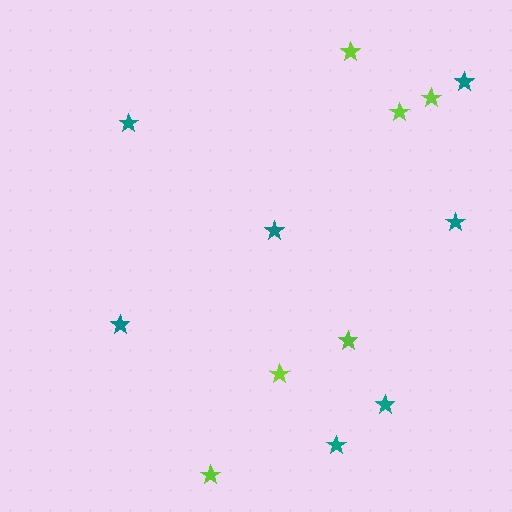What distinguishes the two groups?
There are 2 groups: one group of lime stars (6) and one group of teal stars (7).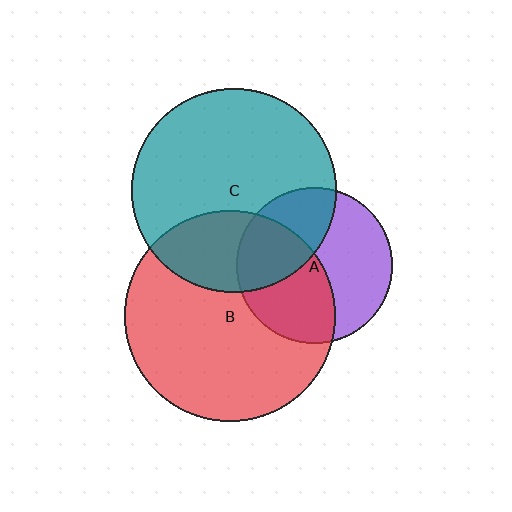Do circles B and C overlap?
Yes.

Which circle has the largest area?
Circle B (red).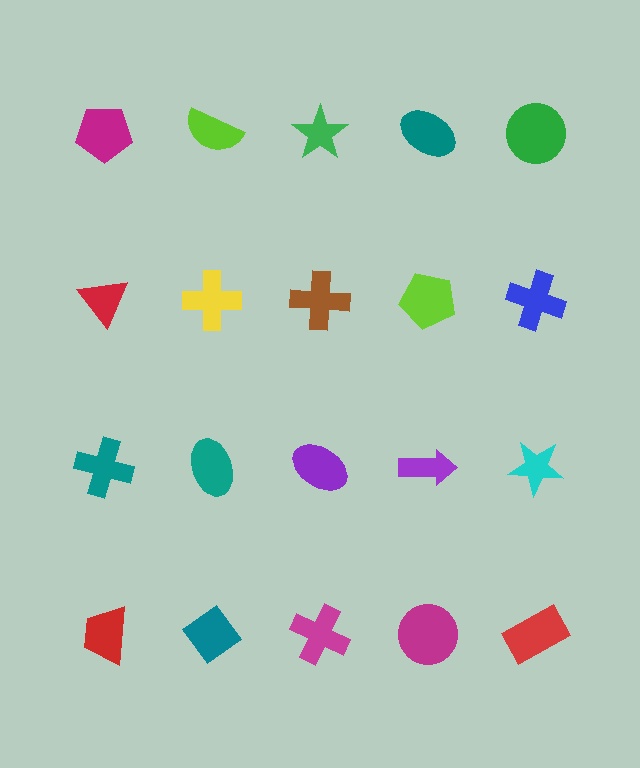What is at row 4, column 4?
A magenta circle.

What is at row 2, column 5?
A blue cross.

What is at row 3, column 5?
A cyan star.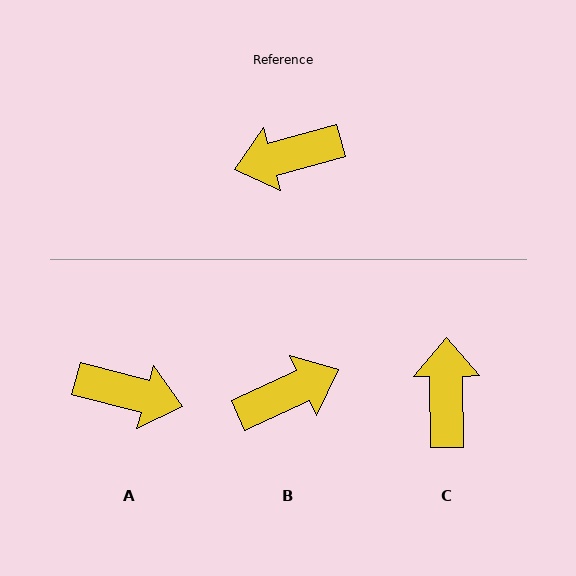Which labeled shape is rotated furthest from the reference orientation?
B, about 171 degrees away.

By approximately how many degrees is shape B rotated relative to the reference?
Approximately 171 degrees clockwise.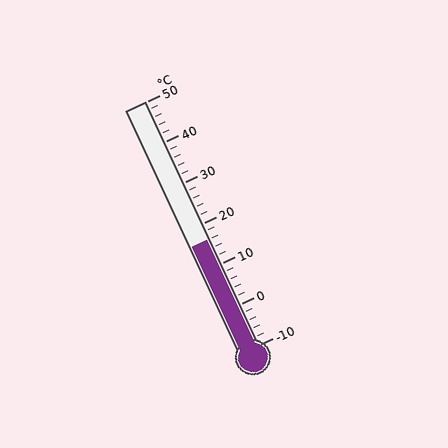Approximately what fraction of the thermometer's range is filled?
The thermometer is filled to approximately 45% of its range.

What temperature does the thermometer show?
The thermometer shows approximately 16°C.